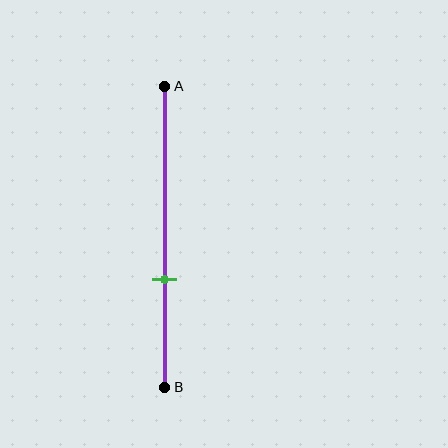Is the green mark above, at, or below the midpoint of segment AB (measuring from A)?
The green mark is below the midpoint of segment AB.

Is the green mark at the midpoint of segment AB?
No, the mark is at about 65% from A, not at the 50% midpoint.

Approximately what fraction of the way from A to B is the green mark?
The green mark is approximately 65% of the way from A to B.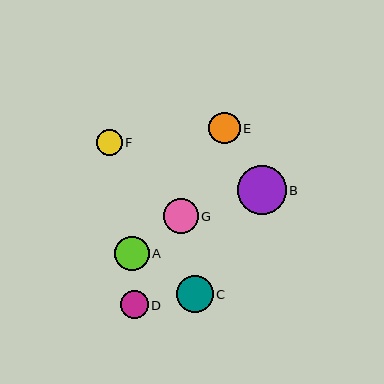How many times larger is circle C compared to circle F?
Circle C is approximately 1.4 times the size of circle F.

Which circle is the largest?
Circle B is the largest with a size of approximately 49 pixels.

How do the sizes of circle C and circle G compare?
Circle C and circle G are approximately the same size.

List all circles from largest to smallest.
From largest to smallest: B, C, G, A, E, D, F.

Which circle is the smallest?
Circle F is the smallest with a size of approximately 26 pixels.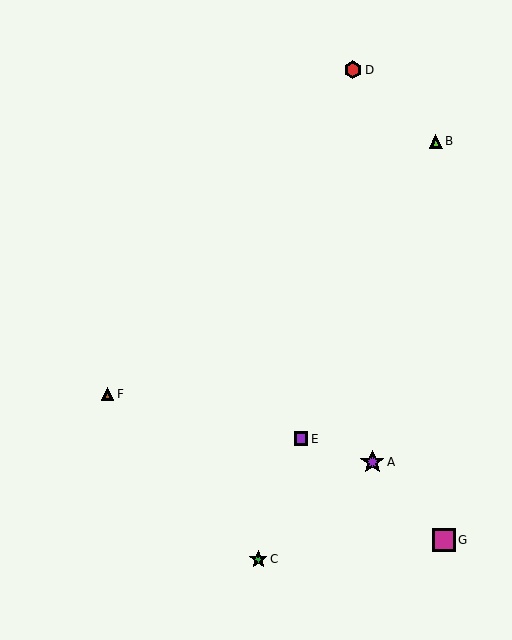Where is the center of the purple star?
The center of the purple star is at (372, 462).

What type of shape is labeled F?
Shape F is a brown triangle.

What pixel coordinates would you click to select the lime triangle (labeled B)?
Click at (436, 141) to select the lime triangle B.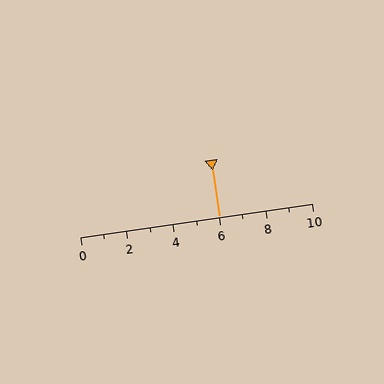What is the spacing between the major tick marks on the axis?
The major ticks are spaced 2 apart.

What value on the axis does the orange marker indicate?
The marker indicates approximately 6.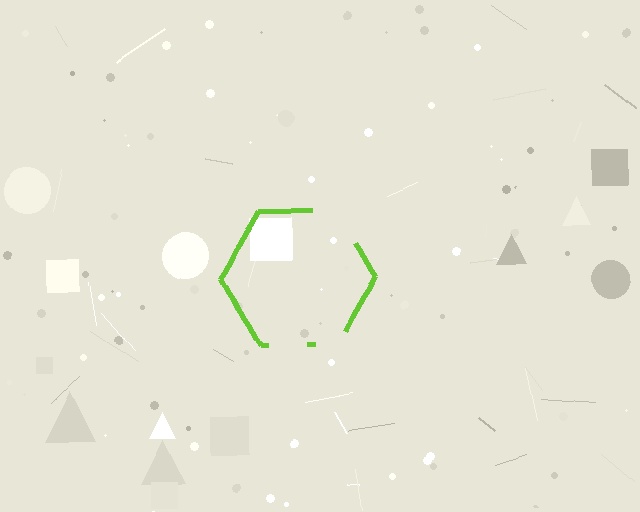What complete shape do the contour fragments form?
The contour fragments form a hexagon.